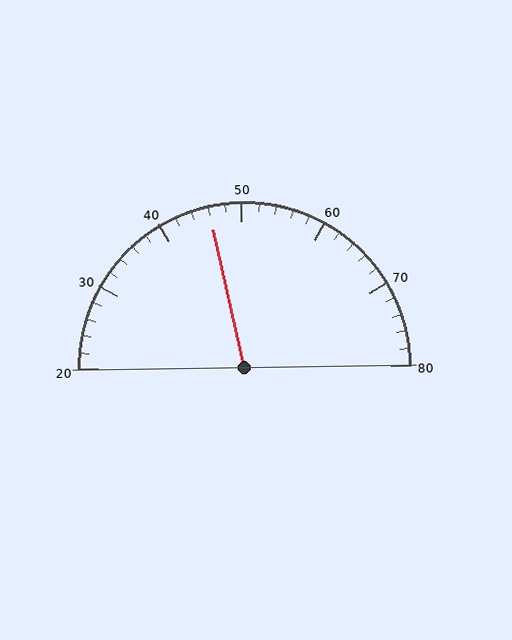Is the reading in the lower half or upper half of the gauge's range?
The reading is in the lower half of the range (20 to 80).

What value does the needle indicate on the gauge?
The needle indicates approximately 46.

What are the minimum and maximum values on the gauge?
The gauge ranges from 20 to 80.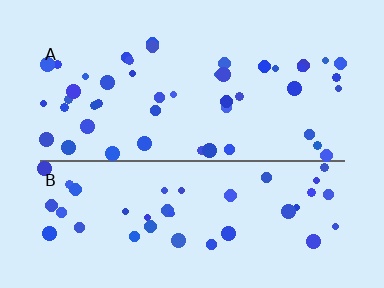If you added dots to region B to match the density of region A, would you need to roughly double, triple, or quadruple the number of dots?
Approximately double.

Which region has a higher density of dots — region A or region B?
A (the top).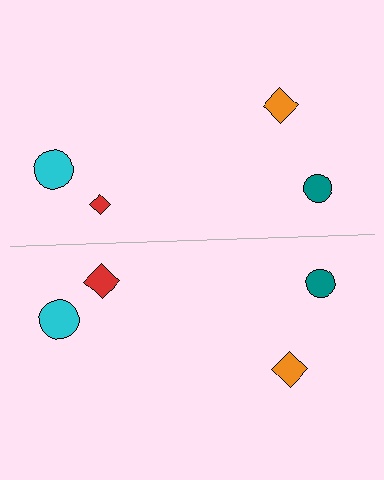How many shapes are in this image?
There are 8 shapes in this image.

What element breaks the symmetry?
The red diamond on the bottom side has a different size than its mirror counterpart.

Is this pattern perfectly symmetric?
No, the pattern is not perfectly symmetric. The red diamond on the bottom side has a different size than its mirror counterpart.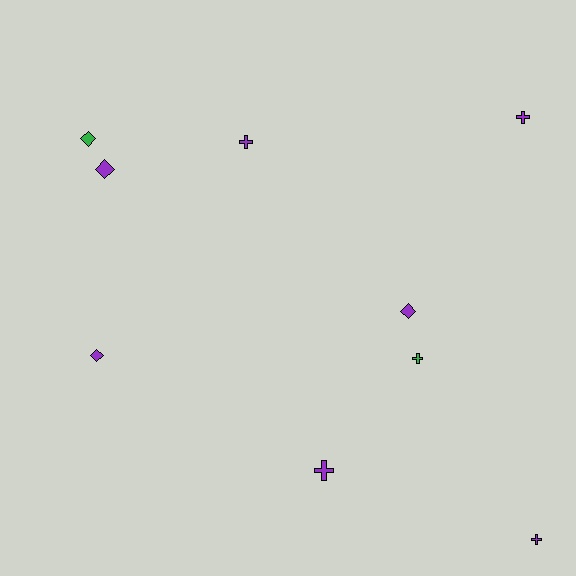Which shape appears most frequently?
Cross, with 5 objects.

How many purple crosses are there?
There are 4 purple crosses.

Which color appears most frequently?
Purple, with 7 objects.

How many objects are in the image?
There are 9 objects.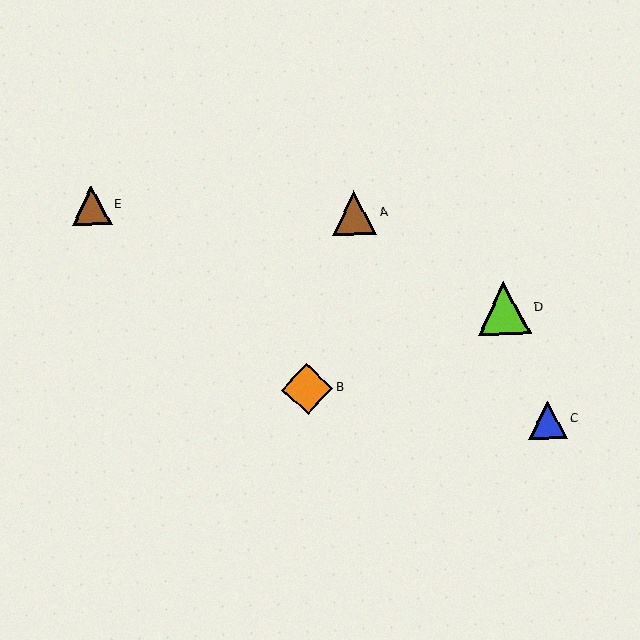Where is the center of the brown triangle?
The center of the brown triangle is at (91, 205).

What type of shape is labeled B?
Shape B is an orange diamond.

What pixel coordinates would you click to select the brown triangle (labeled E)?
Click at (91, 205) to select the brown triangle E.